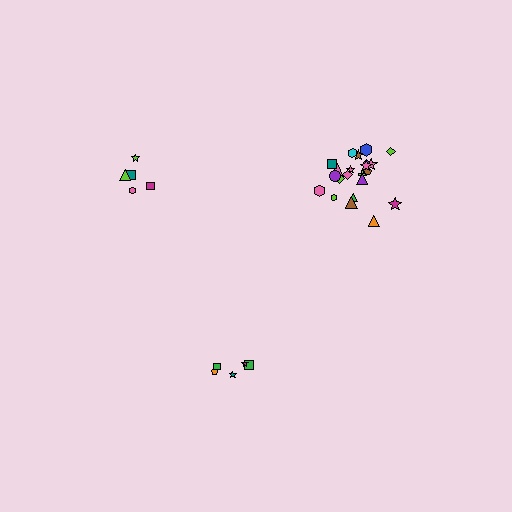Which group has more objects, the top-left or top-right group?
The top-right group.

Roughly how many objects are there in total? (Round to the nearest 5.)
Roughly 30 objects in total.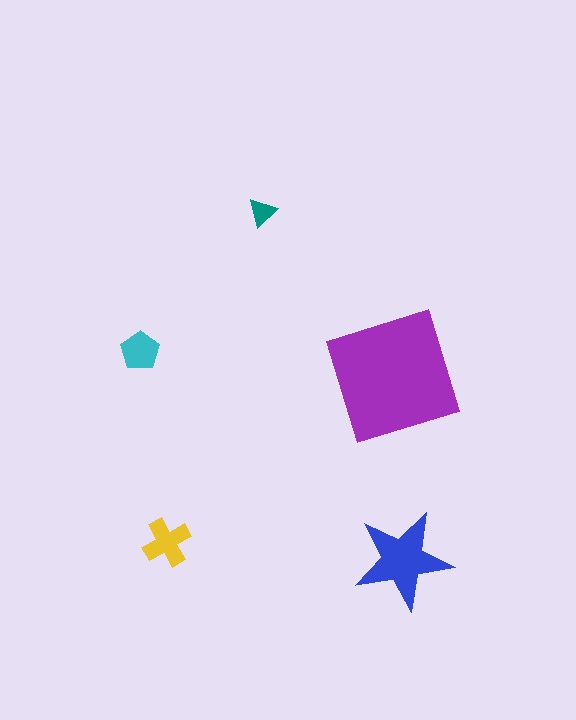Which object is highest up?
The teal triangle is topmost.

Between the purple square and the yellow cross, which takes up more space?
The purple square.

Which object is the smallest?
The teal triangle.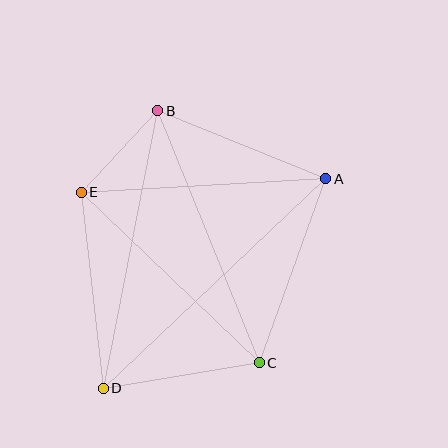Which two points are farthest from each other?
Points A and D are farthest from each other.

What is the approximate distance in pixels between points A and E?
The distance between A and E is approximately 245 pixels.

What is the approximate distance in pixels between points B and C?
The distance between B and C is approximately 272 pixels.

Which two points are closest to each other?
Points B and E are closest to each other.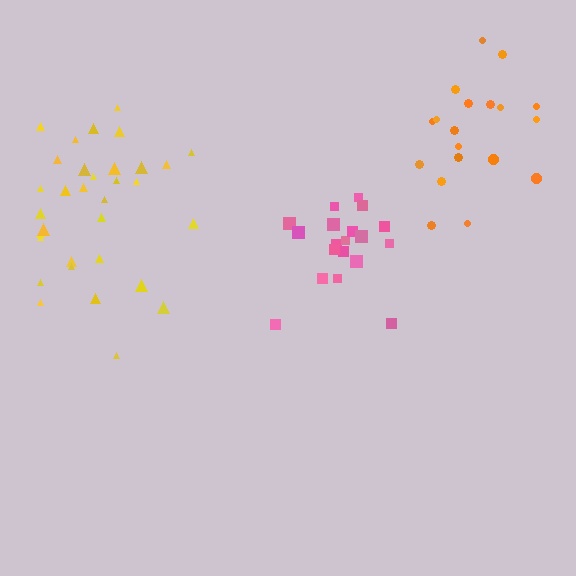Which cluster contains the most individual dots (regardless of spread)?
Yellow (33).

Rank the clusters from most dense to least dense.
pink, orange, yellow.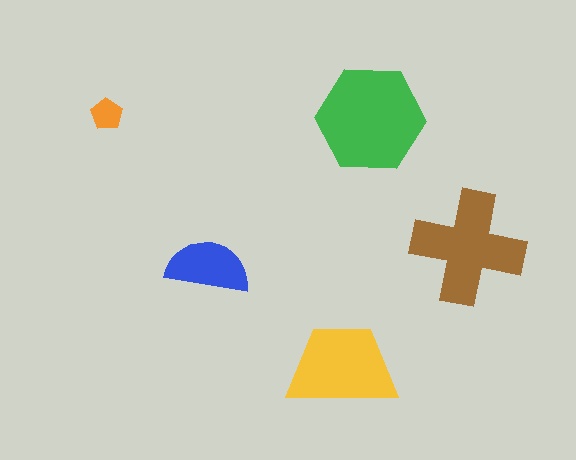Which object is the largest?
The green hexagon.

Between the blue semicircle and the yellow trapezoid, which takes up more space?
The yellow trapezoid.